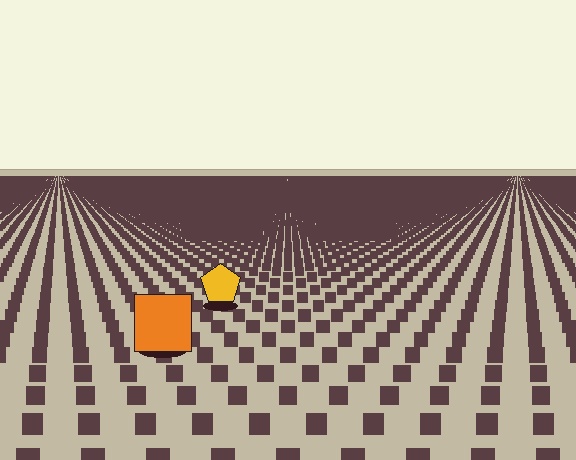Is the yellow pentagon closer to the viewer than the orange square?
No. The orange square is closer — you can tell from the texture gradient: the ground texture is coarser near it.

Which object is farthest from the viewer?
The yellow pentagon is farthest from the viewer. It appears smaller and the ground texture around it is denser.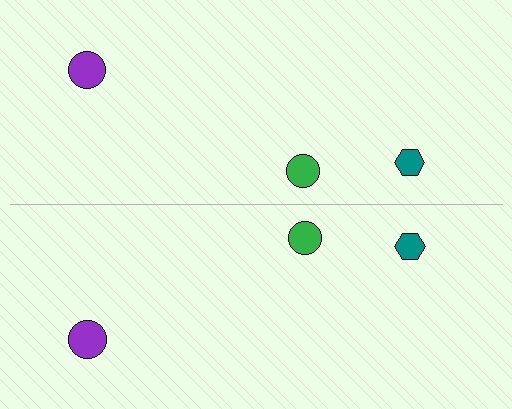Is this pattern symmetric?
Yes, this pattern has bilateral (reflection) symmetry.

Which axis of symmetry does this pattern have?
The pattern has a horizontal axis of symmetry running through the center of the image.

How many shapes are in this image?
There are 6 shapes in this image.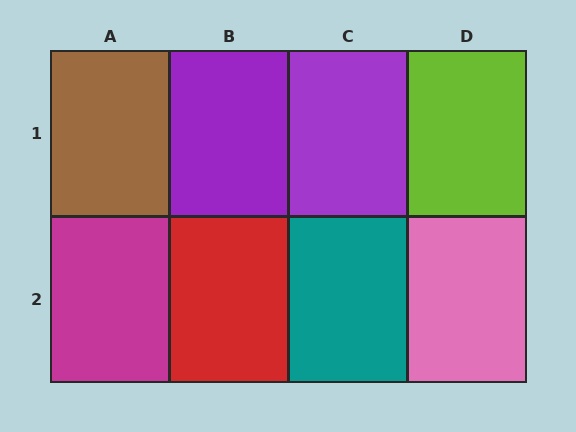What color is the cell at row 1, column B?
Purple.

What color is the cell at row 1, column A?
Brown.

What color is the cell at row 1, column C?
Purple.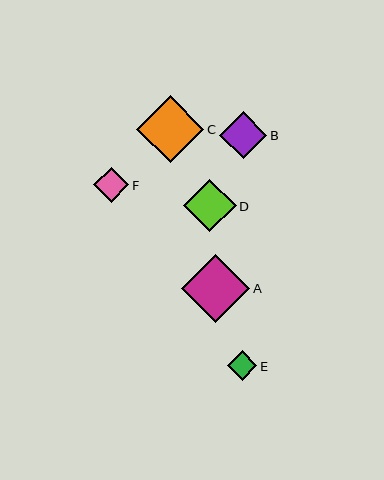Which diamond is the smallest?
Diamond E is the smallest with a size of approximately 30 pixels.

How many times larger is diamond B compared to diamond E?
Diamond B is approximately 1.6 times the size of diamond E.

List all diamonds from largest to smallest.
From largest to smallest: A, C, D, B, F, E.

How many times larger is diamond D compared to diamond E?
Diamond D is approximately 1.8 times the size of diamond E.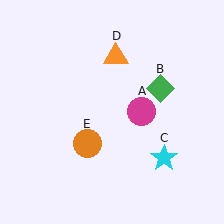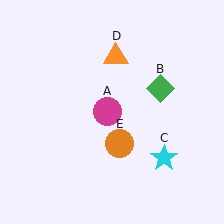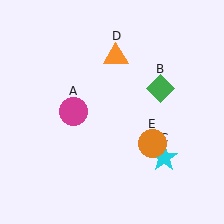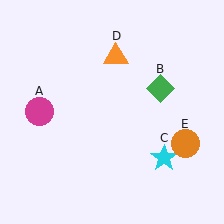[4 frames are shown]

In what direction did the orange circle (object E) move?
The orange circle (object E) moved right.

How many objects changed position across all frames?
2 objects changed position: magenta circle (object A), orange circle (object E).